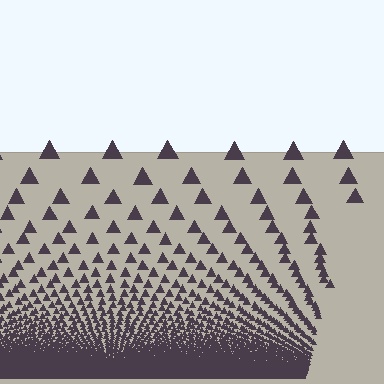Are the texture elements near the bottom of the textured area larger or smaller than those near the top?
Smaller. The gradient is inverted — elements near the bottom are smaller and denser.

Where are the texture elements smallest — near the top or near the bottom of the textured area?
Near the bottom.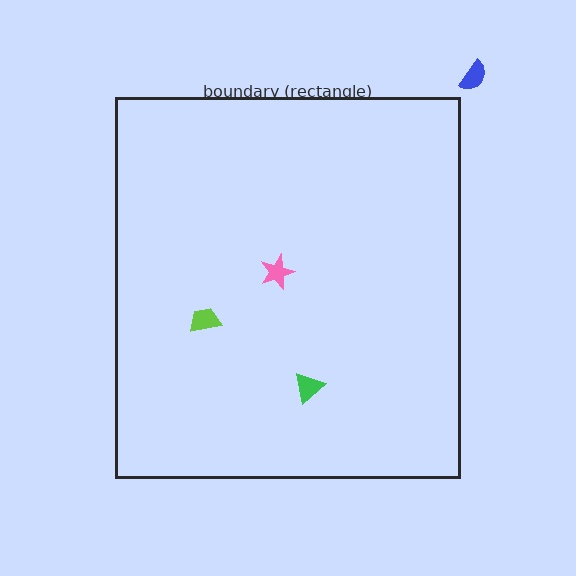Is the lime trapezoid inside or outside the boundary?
Inside.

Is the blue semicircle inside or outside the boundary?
Outside.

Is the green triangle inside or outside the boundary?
Inside.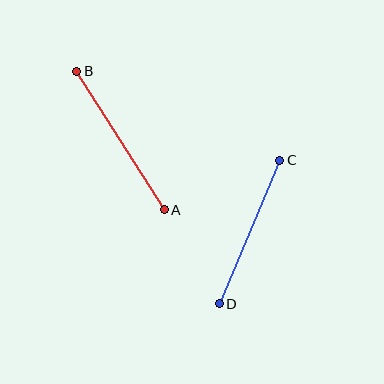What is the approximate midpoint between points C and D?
The midpoint is at approximately (250, 232) pixels.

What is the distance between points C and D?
The distance is approximately 156 pixels.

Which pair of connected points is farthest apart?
Points A and B are farthest apart.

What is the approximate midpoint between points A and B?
The midpoint is at approximately (120, 140) pixels.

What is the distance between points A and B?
The distance is approximately 164 pixels.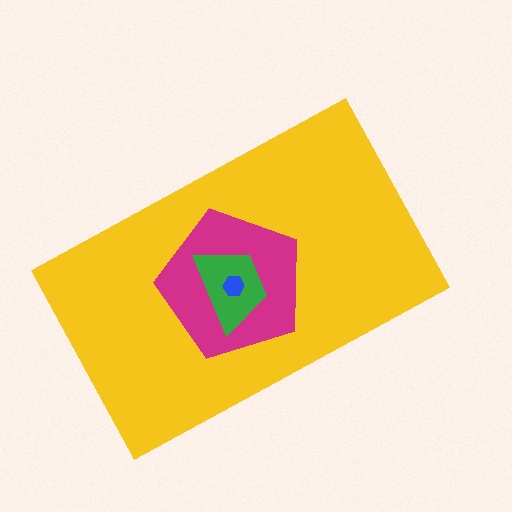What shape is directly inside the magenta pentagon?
The green trapezoid.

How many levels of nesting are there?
4.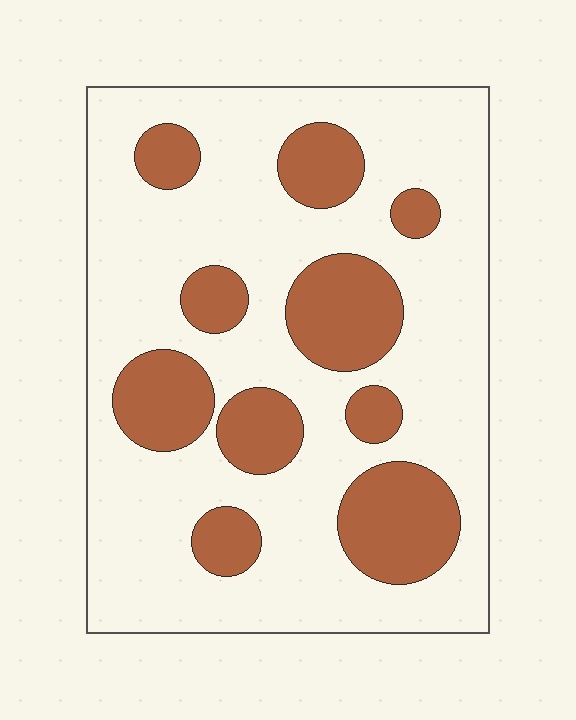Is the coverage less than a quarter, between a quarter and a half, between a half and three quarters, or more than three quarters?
Between a quarter and a half.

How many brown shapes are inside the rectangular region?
10.